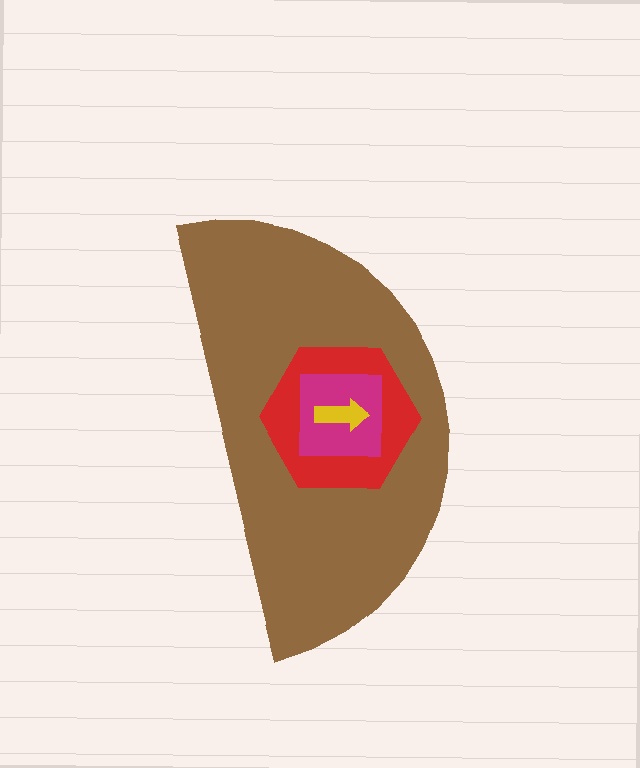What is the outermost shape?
The brown semicircle.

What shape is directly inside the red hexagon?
The magenta square.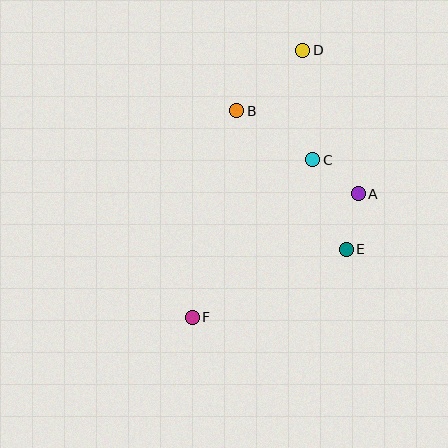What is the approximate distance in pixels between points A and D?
The distance between A and D is approximately 154 pixels.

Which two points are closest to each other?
Points A and E are closest to each other.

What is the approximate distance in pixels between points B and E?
The distance between B and E is approximately 176 pixels.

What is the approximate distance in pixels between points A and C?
The distance between A and C is approximately 57 pixels.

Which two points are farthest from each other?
Points D and F are farthest from each other.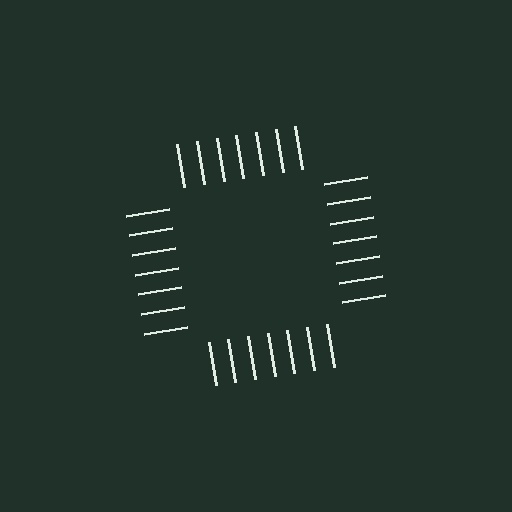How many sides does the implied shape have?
4 sides — the line-ends trace a square.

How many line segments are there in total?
28 — 7 along each of the 4 edges.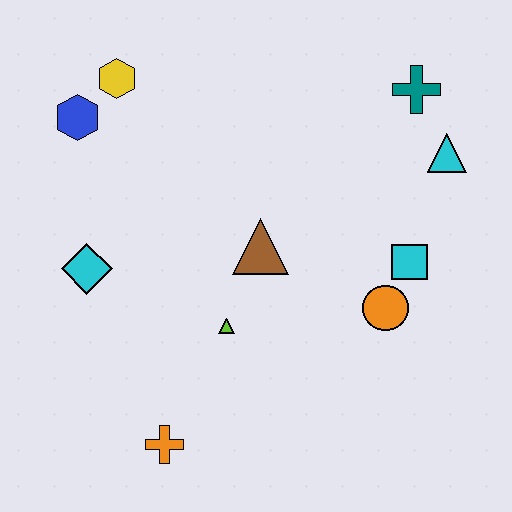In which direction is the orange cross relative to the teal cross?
The orange cross is below the teal cross.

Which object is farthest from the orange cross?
The teal cross is farthest from the orange cross.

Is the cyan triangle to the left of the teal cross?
No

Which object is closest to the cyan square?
The orange circle is closest to the cyan square.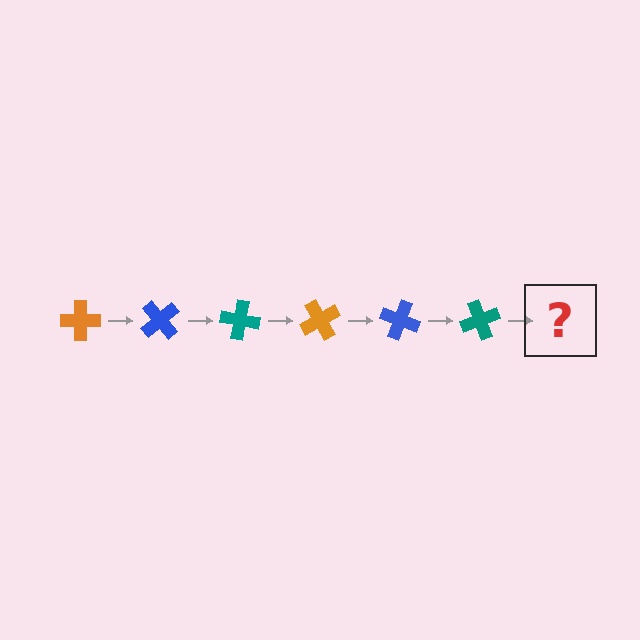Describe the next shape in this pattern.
It should be an orange cross, rotated 300 degrees from the start.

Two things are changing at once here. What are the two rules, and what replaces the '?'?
The two rules are that it rotates 50 degrees each step and the color cycles through orange, blue, and teal. The '?' should be an orange cross, rotated 300 degrees from the start.